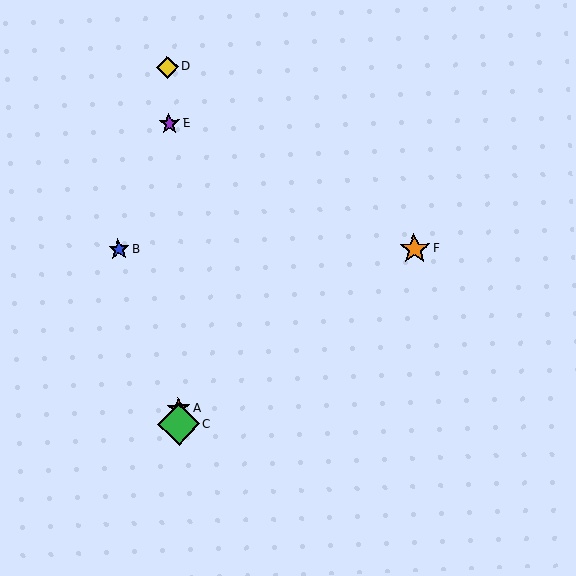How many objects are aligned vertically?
4 objects (A, C, D, E) are aligned vertically.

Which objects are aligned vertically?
Objects A, C, D, E are aligned vertically.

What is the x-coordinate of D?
Object D is at x≈167.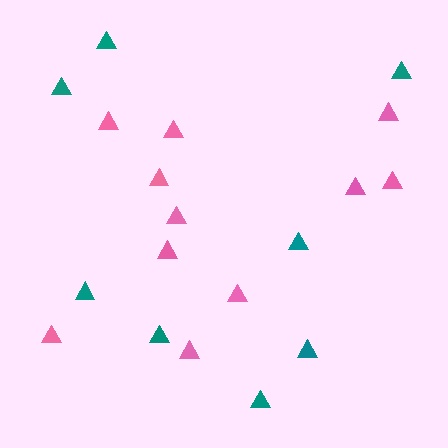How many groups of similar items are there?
There are 2 groups: one group of pink triangles (11) and one group of teal triangles (8).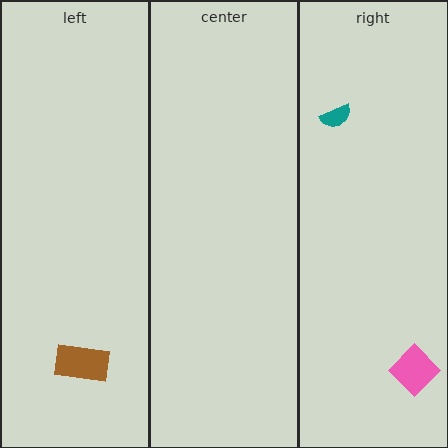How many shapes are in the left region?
1.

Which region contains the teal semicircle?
The right region.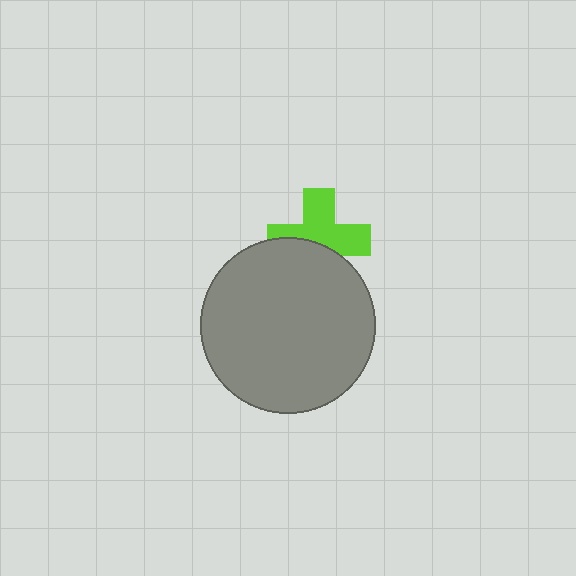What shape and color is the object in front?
The object in front is a gray circle.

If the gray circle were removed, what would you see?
You would see the complete lime cross.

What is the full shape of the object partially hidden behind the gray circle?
The partially hidden object is a lime cross.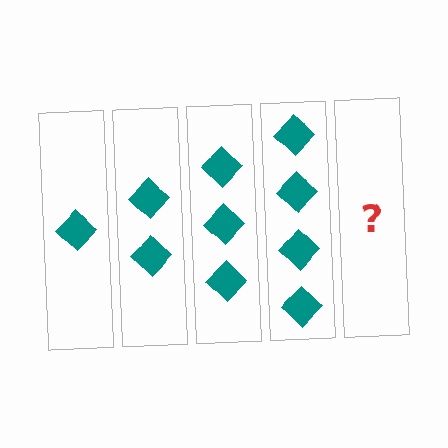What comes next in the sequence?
The next element should be 5 diamonds.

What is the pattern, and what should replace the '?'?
The pattern is that each step adds one more diamond. The '?' should be 5 diamonds.